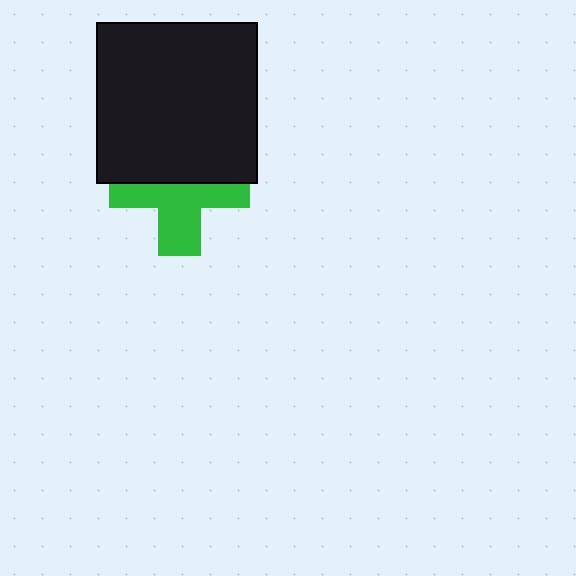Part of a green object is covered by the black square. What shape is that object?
It is a cross.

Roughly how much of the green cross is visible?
About half of it is visible (roughly 54%).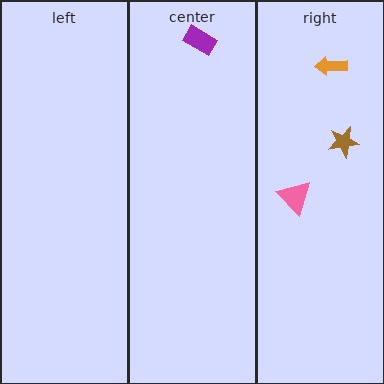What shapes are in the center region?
The purple rectangle.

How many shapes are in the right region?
3.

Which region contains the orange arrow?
The right region.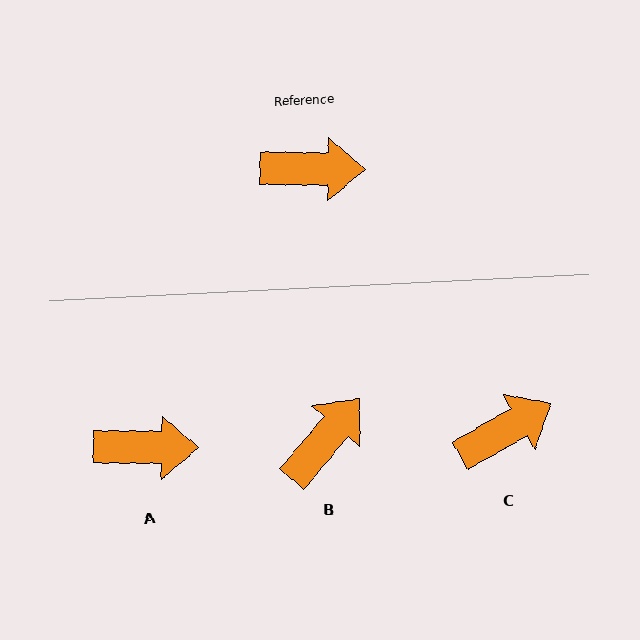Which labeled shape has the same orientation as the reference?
A.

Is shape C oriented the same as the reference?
No, it is off by about 31 degrees.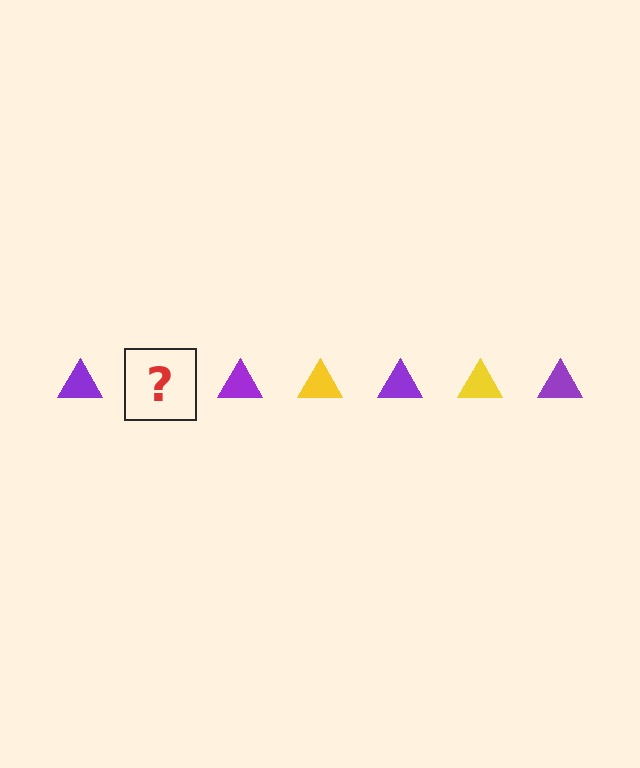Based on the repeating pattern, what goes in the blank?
The blank should be a yellow triangle.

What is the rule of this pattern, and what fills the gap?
The rule is that the pattern cycles through purple, yellow triangles. The gap should be filled with a yellow triangle.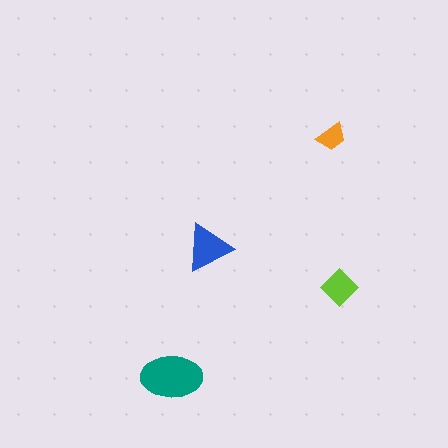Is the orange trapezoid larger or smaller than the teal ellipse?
Smaller.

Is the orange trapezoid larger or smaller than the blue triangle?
Smaller.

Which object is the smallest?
The orange trapezoid.